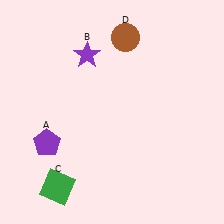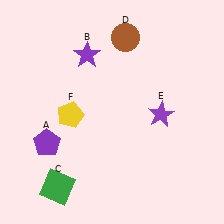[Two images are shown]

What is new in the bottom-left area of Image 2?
A yellow pentagon (F) was added in the bottom-left area of Image 2.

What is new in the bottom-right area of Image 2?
A purple star (E) was added in the bottom-right area of Image 2.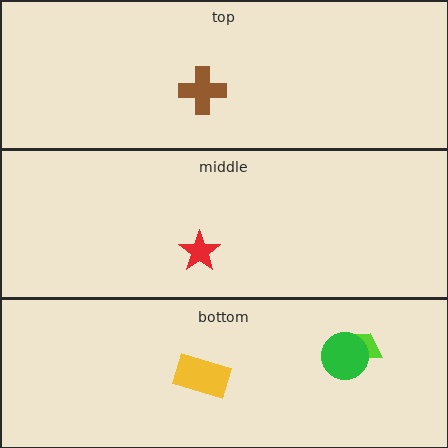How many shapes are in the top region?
1.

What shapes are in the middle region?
The red star.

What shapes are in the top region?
The brown cross.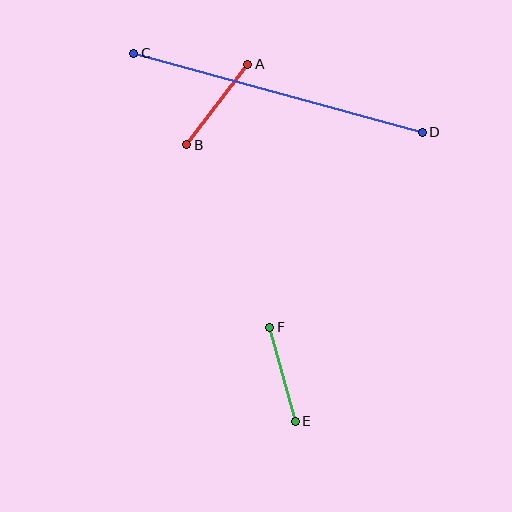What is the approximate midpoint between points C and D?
The midpoint is at approximately (278, 93) pixels.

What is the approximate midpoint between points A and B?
The midpoint is at approximately (217, 104) pixels.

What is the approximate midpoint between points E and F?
The midpoint is at approximately (282, 374) pixels.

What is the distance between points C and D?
The distance is approximately 299 pixels.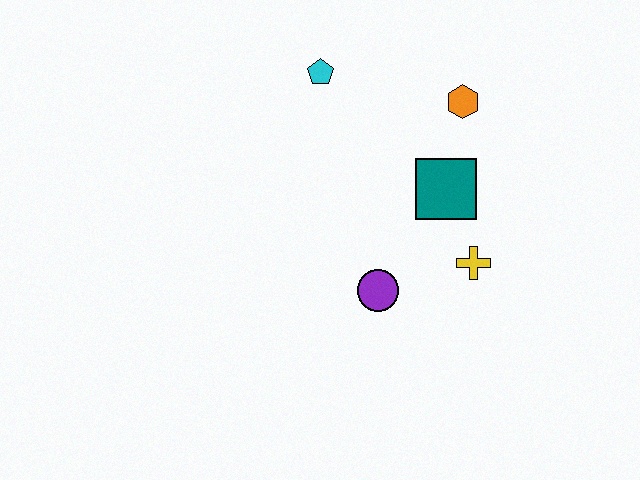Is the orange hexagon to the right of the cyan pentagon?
Yes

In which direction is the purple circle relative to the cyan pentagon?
The purple circle is below the cyan pentagon.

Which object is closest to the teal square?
The yellow cross is closest to the teal square.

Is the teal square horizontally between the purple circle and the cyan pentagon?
No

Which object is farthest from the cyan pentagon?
The yellow cross is farthest from the cyan pentagon.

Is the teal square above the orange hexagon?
No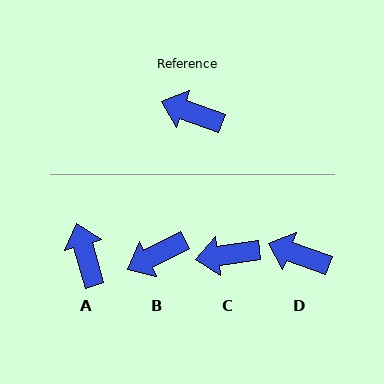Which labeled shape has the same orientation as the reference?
D.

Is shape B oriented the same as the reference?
No, it is off by about 48 degrees.